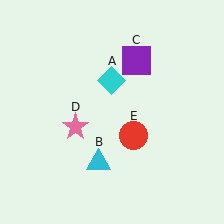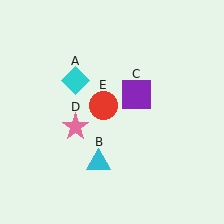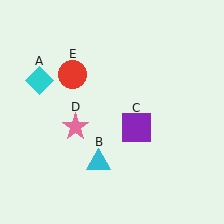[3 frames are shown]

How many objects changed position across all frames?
3 objects changed position: cyan diamond (object A), purple square (object C), red circle (object E).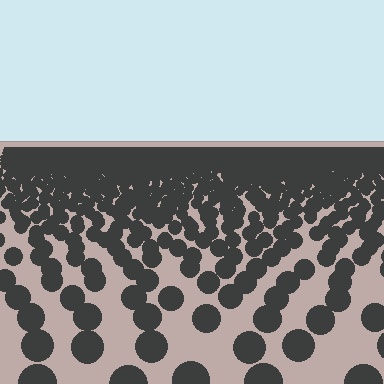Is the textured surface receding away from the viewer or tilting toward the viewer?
The surface is receding away from the viewer. Texture elements get smaller and denser toward the top.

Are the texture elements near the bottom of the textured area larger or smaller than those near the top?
Larger. Near the bottom, elements are closer to the viewer and appear at a bigger on-screen size.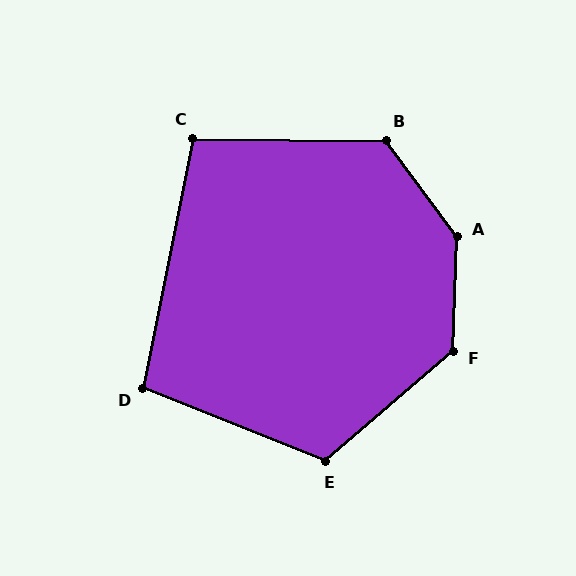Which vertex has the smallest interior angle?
D, at approximately 100 degrees.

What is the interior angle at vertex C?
Approximately 101 degrees (obtuse).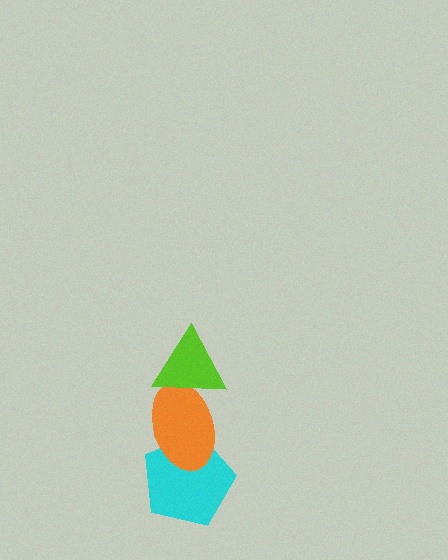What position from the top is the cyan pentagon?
The cyan pentagon is 3rd from the top.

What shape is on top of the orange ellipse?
The lime triangle is on top of the orange ellipse.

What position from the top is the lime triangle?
The lime triangle is 1st from the top.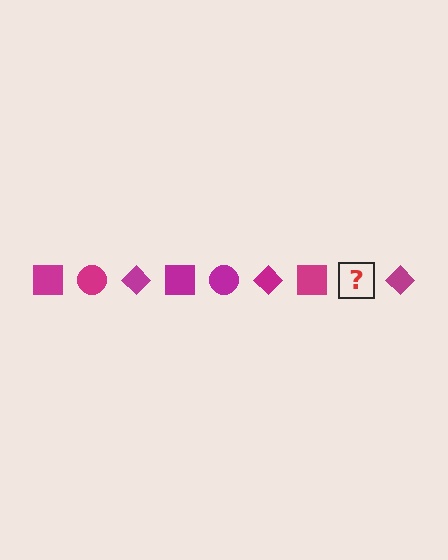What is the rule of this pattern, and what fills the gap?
The rule is that the pattern cycles through square, circle, diamond shapes in magenta. The gap should be filled with a magenta circle.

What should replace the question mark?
The question mark should be replaced with a magenta circle.